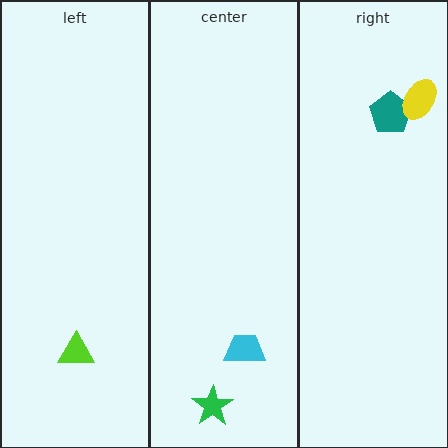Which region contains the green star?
The center region.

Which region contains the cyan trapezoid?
The center region.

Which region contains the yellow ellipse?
The right region.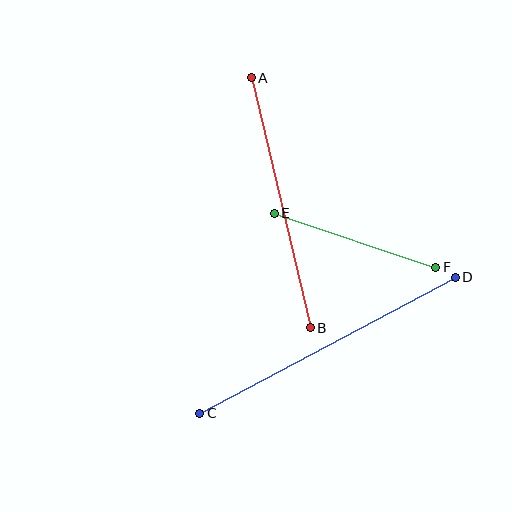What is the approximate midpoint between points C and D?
The midpoint is at approximately (327, 345) pixels.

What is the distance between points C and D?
The distance is approximately 289 pixels.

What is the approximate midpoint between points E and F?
The midpoint is at approximately (355, 240) pixels.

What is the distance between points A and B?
The distance is approximately 257 pixels.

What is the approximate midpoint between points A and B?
The midpoint is at approximately (281, 203) pixels.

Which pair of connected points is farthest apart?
Points C and D are farthest apart.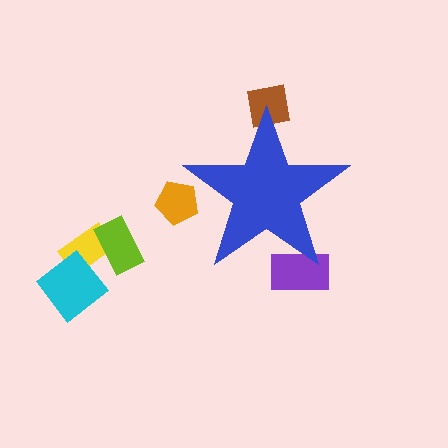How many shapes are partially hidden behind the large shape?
3 shapes are partially hidden.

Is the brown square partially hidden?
Yes, the brown square is partially hidden behind the blue star.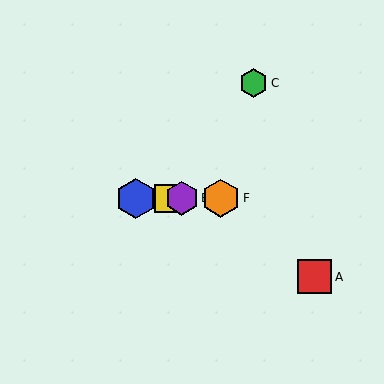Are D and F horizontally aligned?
Yes, both are at y≈198.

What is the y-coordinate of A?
Object A is at y≈277.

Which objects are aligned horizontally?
Objects B, D, E, F are aligned horizontally.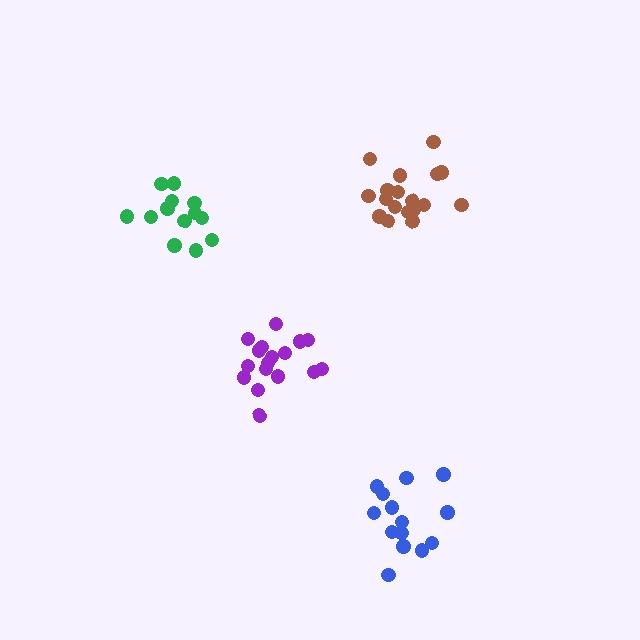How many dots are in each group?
Group 1: 17 dots, Group 2: 18 dots, Group 3: 13 dots, Group 4: 14 dots (62 total).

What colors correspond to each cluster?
The clusters are colored: purple, brown, green, blue.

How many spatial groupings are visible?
There are 4 spatial groupings.